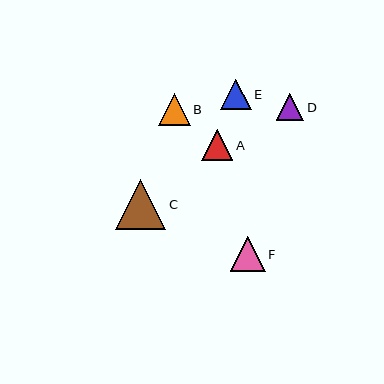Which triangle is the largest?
Triangle C is the largest with a size of approximately 50 pixels.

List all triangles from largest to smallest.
From largest to smallest: C, F, B, A, E, D.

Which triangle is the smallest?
Triangle D is the smallest with a size of approximately 28 pixels.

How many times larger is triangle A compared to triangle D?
Triangle A is approximately 1.1 times the size of triangle D.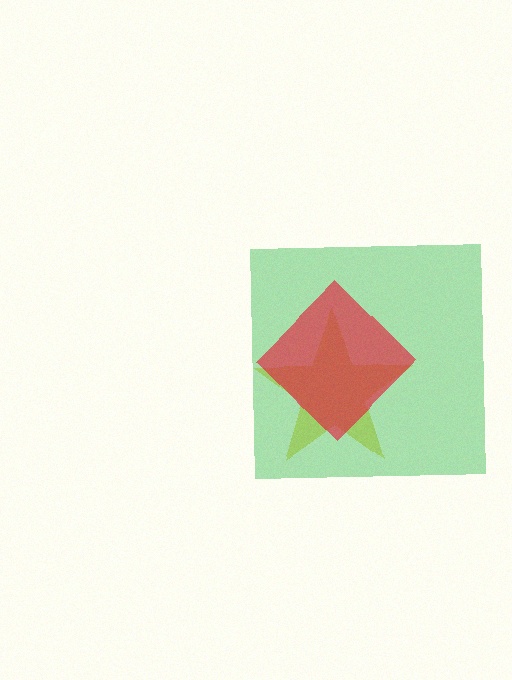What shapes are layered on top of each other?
The layered shapes are: a yellow star, a green square, a red diamond.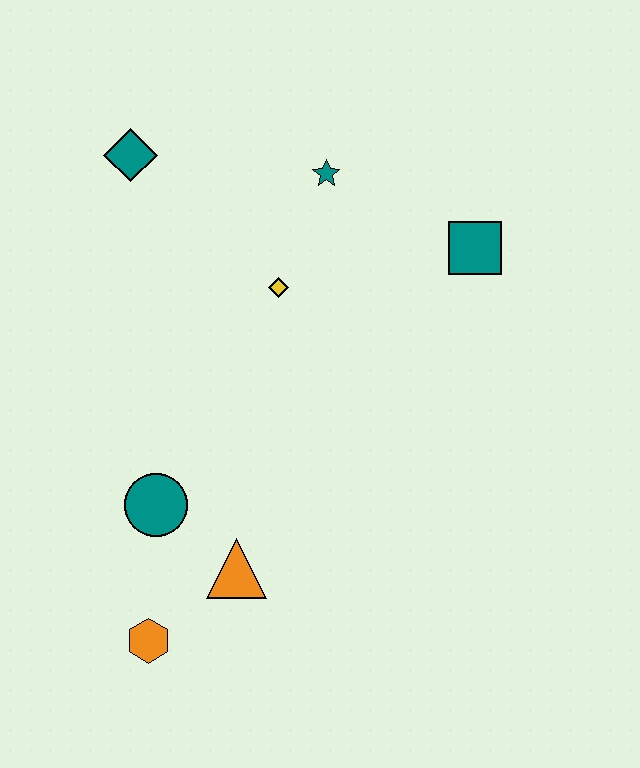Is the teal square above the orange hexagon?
Yes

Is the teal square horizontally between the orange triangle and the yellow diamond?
No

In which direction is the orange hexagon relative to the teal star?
The orange hexagon is below the teal star.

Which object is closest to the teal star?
The yellow diamond is closest to the teal star.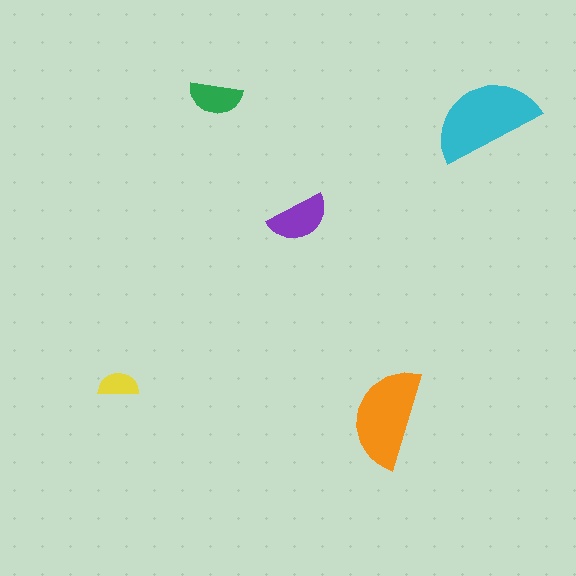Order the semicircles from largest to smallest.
the cyan one, the orange one, the purple one, the green one, the yellow one.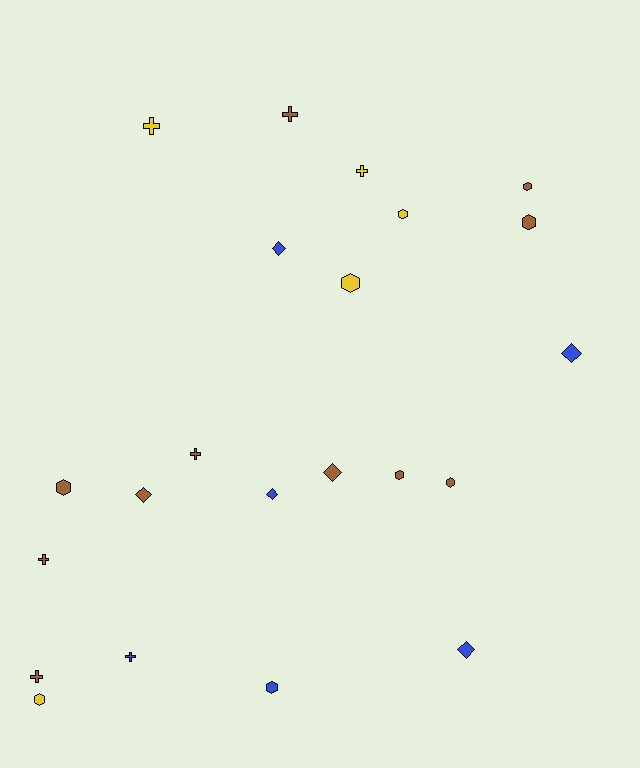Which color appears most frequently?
Brown, with 11 objects.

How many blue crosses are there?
There is 1 blue cross.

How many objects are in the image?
There are 22 objects.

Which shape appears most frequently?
Hexagon, with 9 objects.